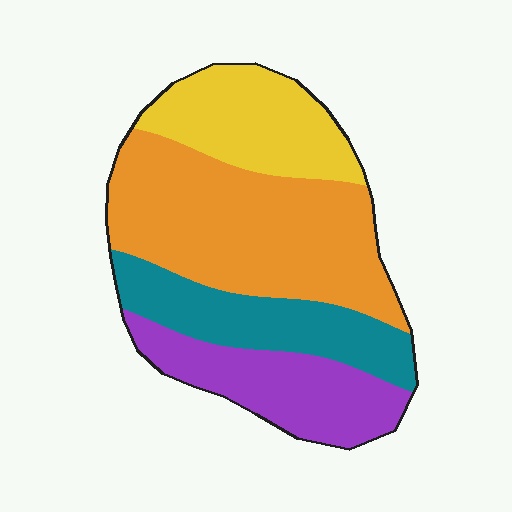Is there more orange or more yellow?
Orange.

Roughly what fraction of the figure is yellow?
Yellow covers 20% of the figure.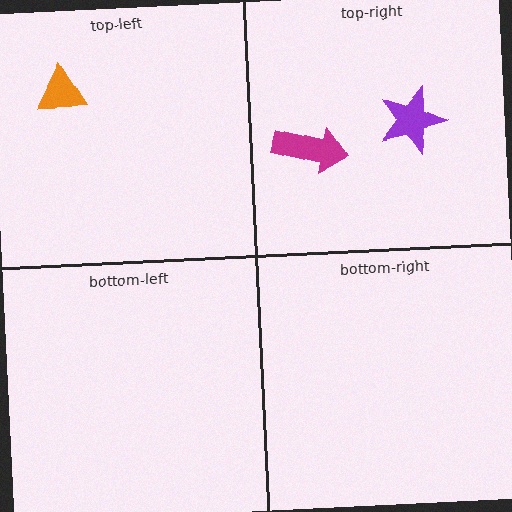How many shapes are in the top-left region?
1.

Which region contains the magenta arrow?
The top-right region.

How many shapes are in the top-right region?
2.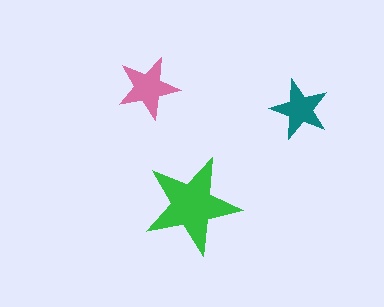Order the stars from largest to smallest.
the green one, the pink one, the teal one.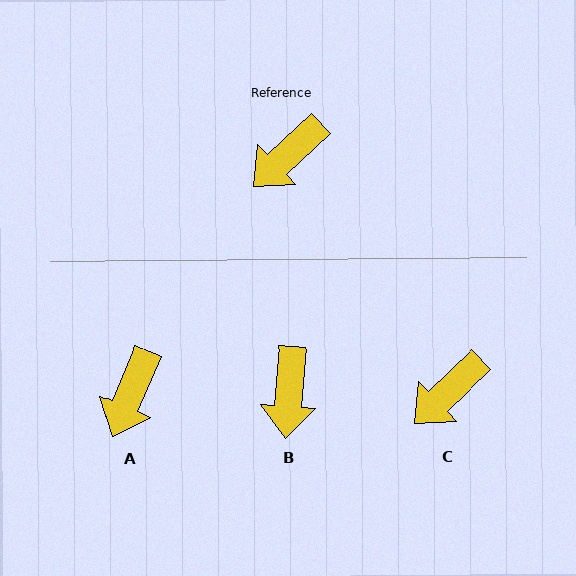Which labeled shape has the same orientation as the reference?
C.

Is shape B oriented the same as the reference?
No, it is off by about 42 degrees.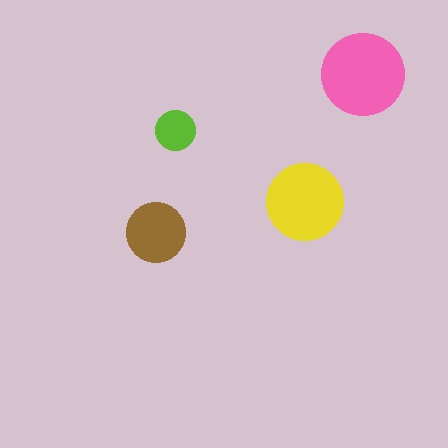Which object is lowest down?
The brown circle is bottommost.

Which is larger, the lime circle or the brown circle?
The brown one.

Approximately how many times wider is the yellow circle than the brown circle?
About 1.5 times wider.